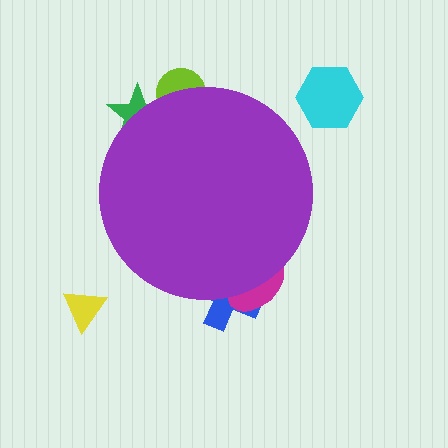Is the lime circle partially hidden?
Yes, the lime circle is partially hidden behind the purple circle.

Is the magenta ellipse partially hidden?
Yes, the magenta ellipse is partially hidden behind the purple circle.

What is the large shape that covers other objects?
A purple circle.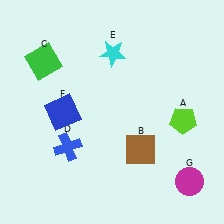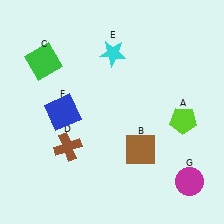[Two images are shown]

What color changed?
The cross (D) changed from blue in Image 1 to brown in Image 2.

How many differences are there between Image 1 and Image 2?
There is 1 difference between the two images.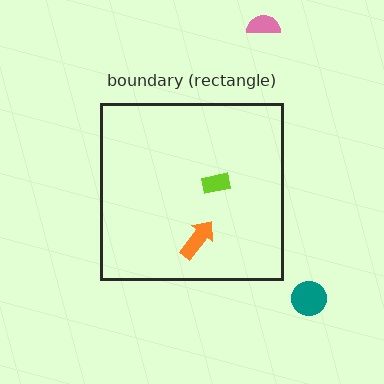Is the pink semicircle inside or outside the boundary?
Outside.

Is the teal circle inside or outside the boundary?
Outside.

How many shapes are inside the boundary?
2 inside, 2 outside.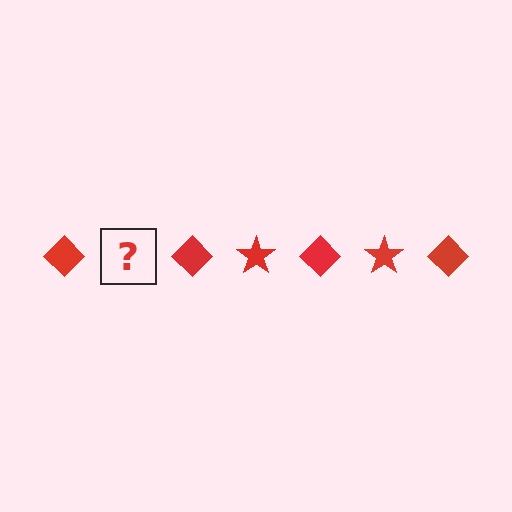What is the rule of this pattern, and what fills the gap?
The rule is that the pattern cycles through diamond, star shapes in red. The gap should be filled with a red star.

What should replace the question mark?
The question mark should be replaced with a red star.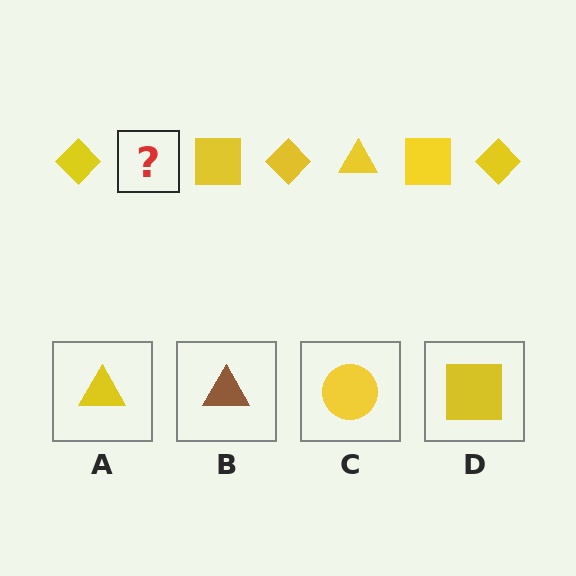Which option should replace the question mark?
Option A.